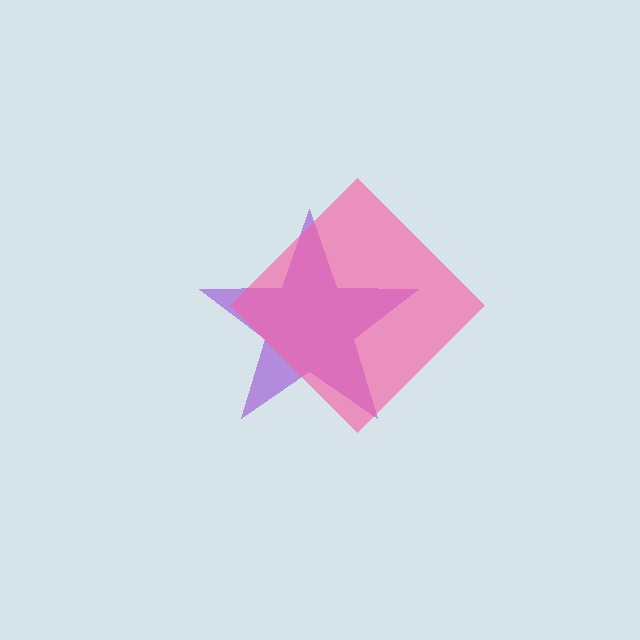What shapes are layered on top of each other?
The layered shapes are: a purple star, a pink diamond.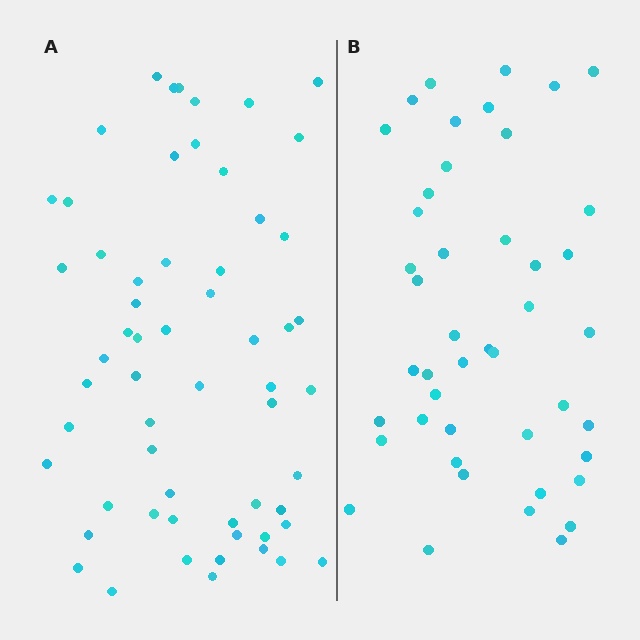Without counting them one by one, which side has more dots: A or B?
Region A (the left region) has more dots.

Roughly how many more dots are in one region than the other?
Region A has approximately 15 more dots than region B.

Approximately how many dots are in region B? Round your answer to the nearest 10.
About 40 dots. (The exact count is 45, which rounds to 40.)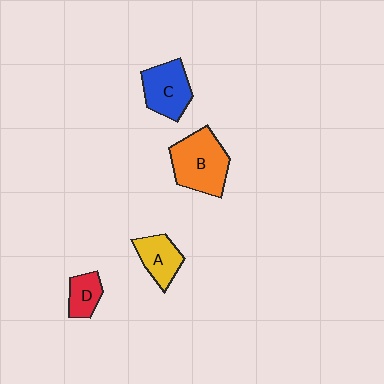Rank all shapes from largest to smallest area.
From largest to smallest: B (orange), C (blue), A (yellow), D (red).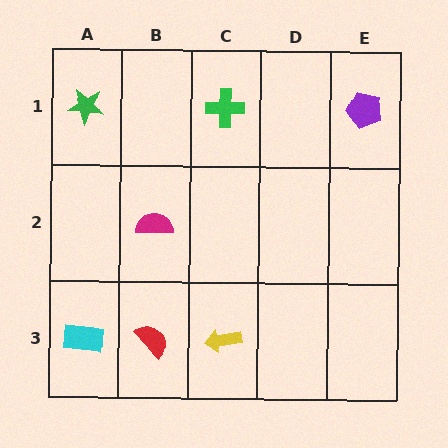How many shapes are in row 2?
1 shape.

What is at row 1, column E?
A purple pentagon.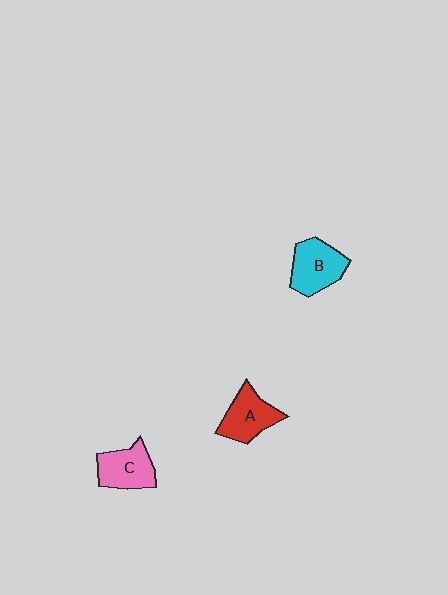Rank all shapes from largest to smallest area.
From largest to smallest: B (cyan), C (pink), A (red).